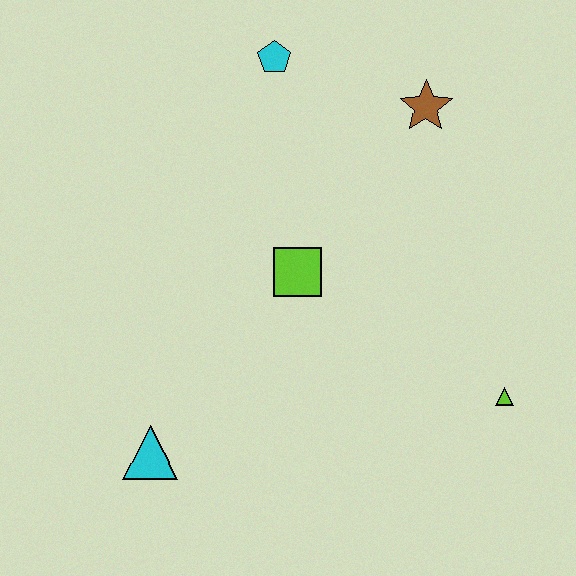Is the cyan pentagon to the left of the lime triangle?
Yes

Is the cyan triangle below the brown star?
Yes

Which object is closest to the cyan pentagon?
The brown star is closest to the cyan pentagon.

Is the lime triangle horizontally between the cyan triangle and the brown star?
No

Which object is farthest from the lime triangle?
The cyan pentagon is farthest from the lime triangle.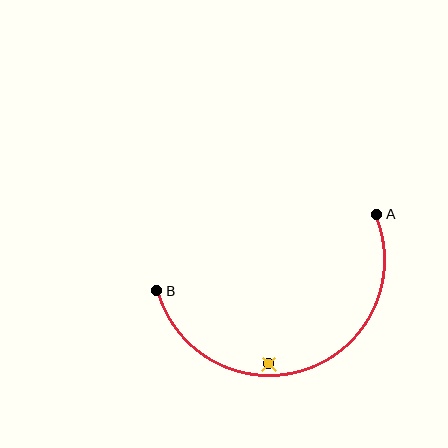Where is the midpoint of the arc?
The arc midpoint is the point on the curve farthest from the straight line joining A and B. It sits below that line.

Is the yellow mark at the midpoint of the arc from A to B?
No — the yellow mark does not lie on the arc at all. It sits slightly inside the curve.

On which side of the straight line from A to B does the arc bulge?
The arc bulges below the straight line connecting A and B.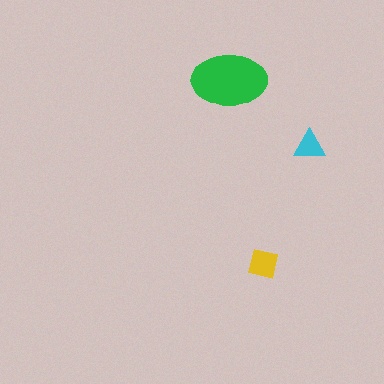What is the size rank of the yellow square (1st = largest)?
2nd.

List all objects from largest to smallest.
The green ellipse, the yellow square, the cyan triangle.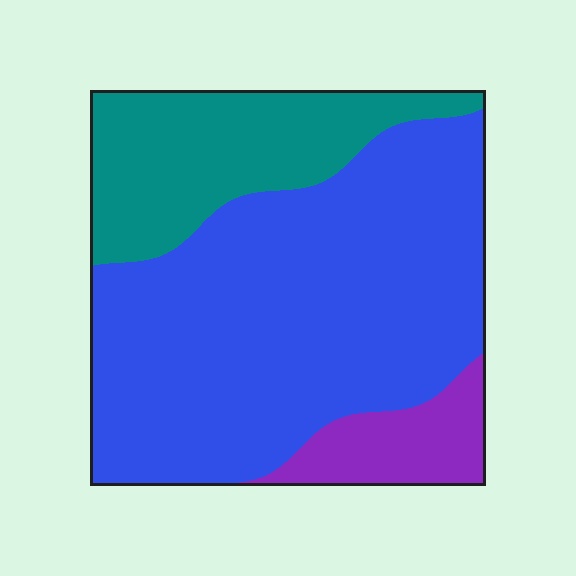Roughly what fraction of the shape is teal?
Teal covers 24% of the shape.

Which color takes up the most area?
Blue, at roughly 65%.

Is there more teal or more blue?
Blue.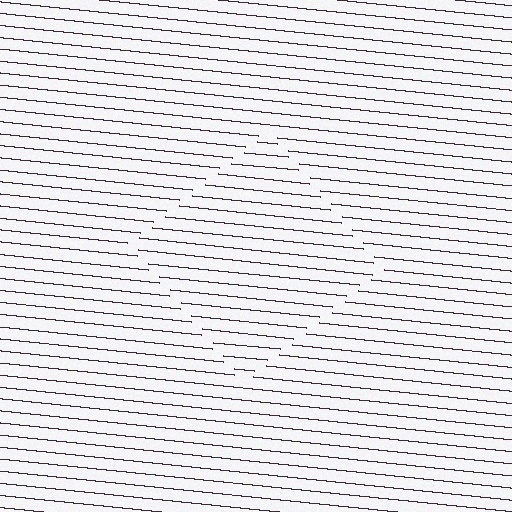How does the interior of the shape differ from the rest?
The interior of the shape contains the same grating, shifted by half a period — the contour is defined by the phase discontinuity where line-ends from the inner and outer gratings abut.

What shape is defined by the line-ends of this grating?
An illusory square. The interior of the shape contains the same grating, shifted by half a period — the contour is defined by the phase discontinuity where line-ends from the inner and outer gratings abut.